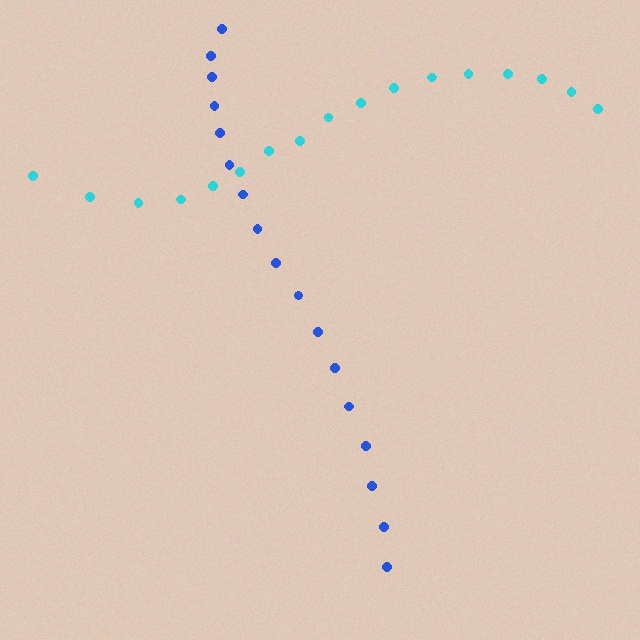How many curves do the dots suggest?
There are 2 distinct paths.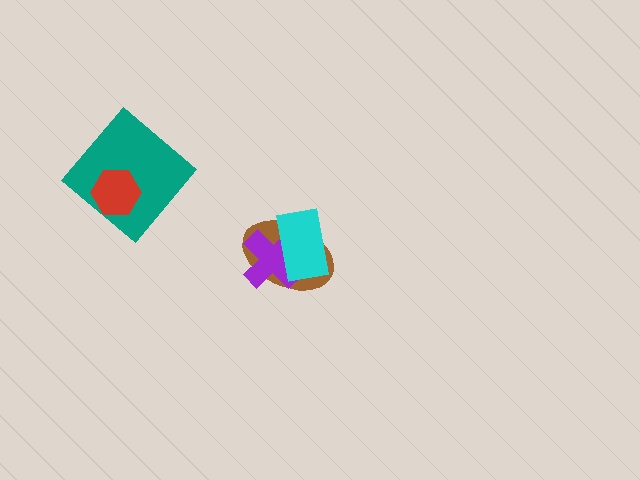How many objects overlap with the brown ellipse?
2 objects overlap with the brown ellipse.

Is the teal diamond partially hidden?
Yes, it is partially covered by another shape.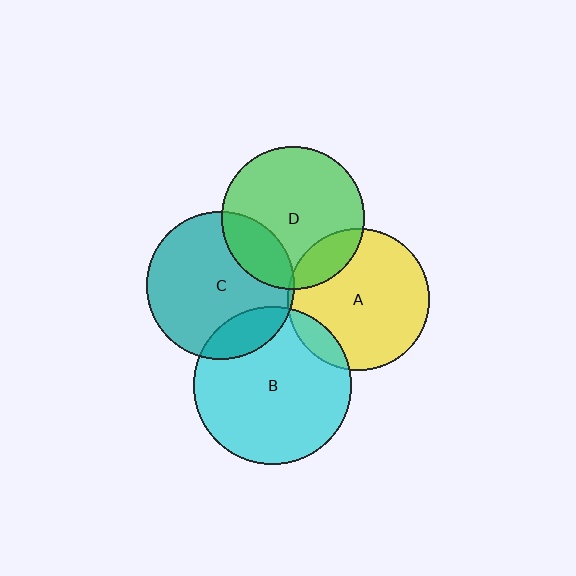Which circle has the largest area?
Circle B (cyan).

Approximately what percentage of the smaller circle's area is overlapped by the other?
Approximately 20%.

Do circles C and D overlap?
Yes.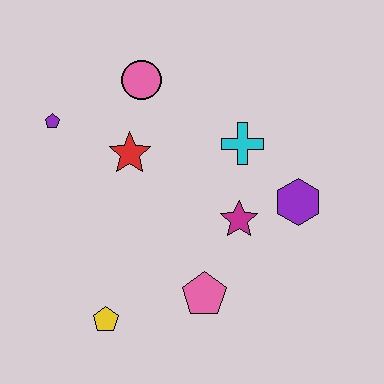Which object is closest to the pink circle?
The red star is closest to the pink circle.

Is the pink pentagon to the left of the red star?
No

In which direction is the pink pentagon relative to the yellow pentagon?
The pink pentagon is to the right of the yellow pentagon.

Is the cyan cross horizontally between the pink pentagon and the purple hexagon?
Yes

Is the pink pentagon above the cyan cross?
No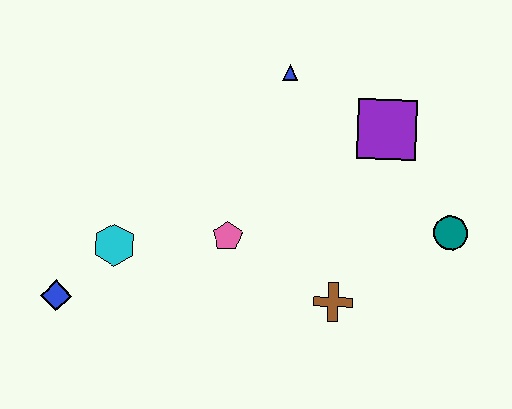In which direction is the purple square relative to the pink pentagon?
The purple square is to the right of the pink pentagon.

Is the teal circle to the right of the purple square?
Yes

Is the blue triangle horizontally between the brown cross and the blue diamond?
Yes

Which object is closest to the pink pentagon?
The cyan hexagon is closest to the pink pentagon.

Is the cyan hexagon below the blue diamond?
No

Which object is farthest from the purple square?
The blue diamond is farthest from the purple square.